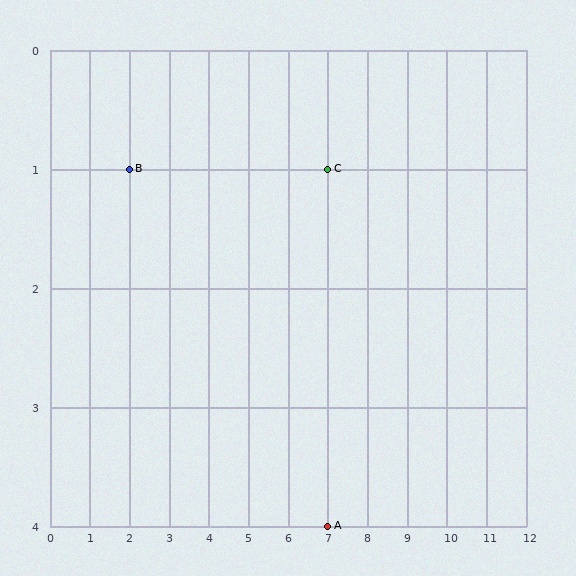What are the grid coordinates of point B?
Point B is at grid coordinates (2, 1).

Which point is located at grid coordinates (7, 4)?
Point A is at (7, 4).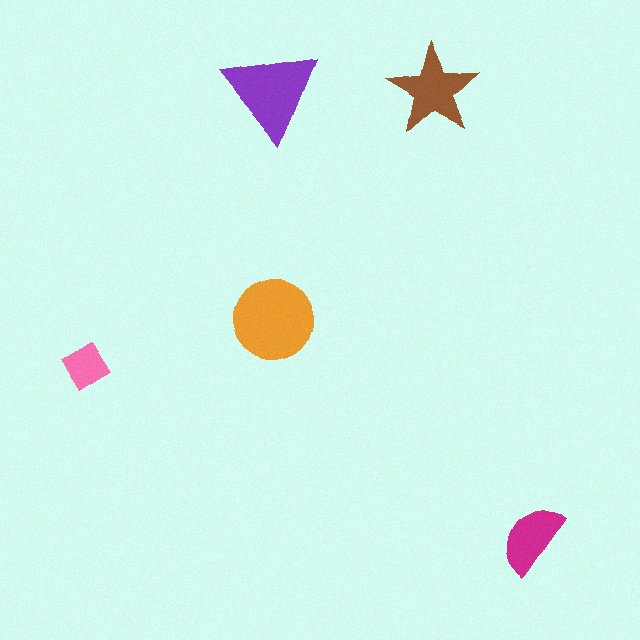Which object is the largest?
The orange circle.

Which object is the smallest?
The pink diamond.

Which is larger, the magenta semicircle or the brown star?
The brown star.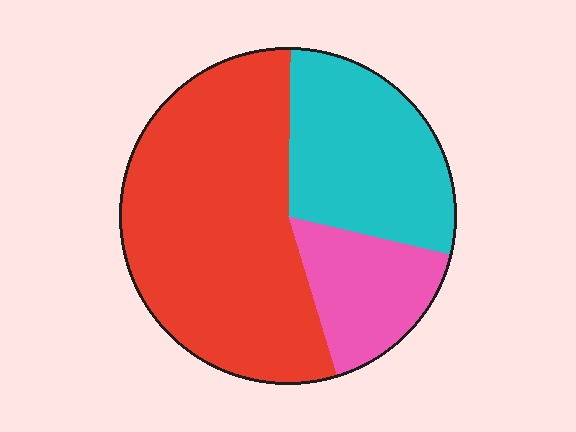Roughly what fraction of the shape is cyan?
Cyan takes up about one quarter (1/4) of the shape.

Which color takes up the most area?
Red, at roughly 55%.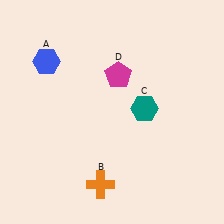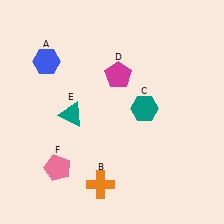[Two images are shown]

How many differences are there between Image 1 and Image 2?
There are 2 differences between the two images.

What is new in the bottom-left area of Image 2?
A pink pentagon (F) was added in the bottom-left area of Image 2.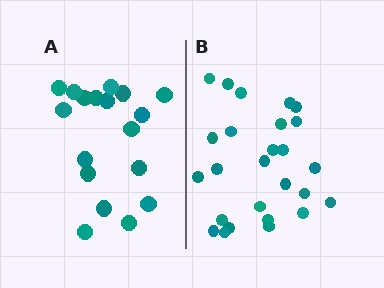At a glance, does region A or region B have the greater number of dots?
Region B (the right region) has more dots.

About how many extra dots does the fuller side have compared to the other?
Region B has roughly 8 or so more dots than region A.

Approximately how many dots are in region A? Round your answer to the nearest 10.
About 20 dots. (The exact count is 18, which rounds to 20.)